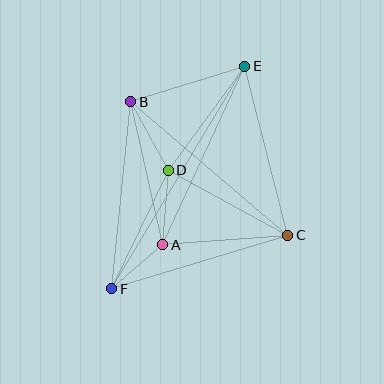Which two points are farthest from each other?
Points E and F are farthest from each other.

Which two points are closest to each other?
Points A and F are closest to each other.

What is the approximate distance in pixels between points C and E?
The distance between C and E is approximately 175 pixels.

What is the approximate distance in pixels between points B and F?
The distance between B and F is approximately 188 pixels.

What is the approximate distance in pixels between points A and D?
The distance between A and D is approximately 75 pixels.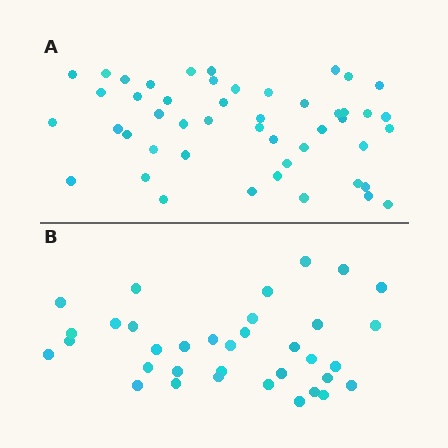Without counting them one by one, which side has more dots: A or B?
Region A (the top region) has more dots.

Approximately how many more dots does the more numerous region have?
Region A has approximately 15 more dots than region B.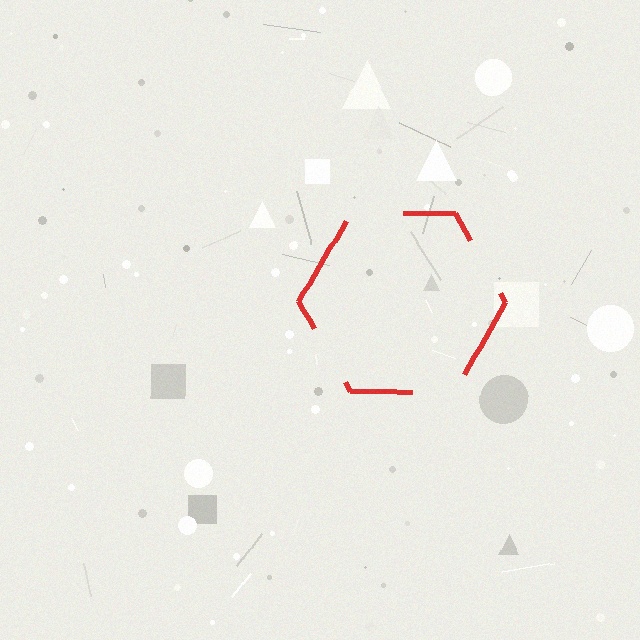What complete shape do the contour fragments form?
The contour fragments form a hexagon.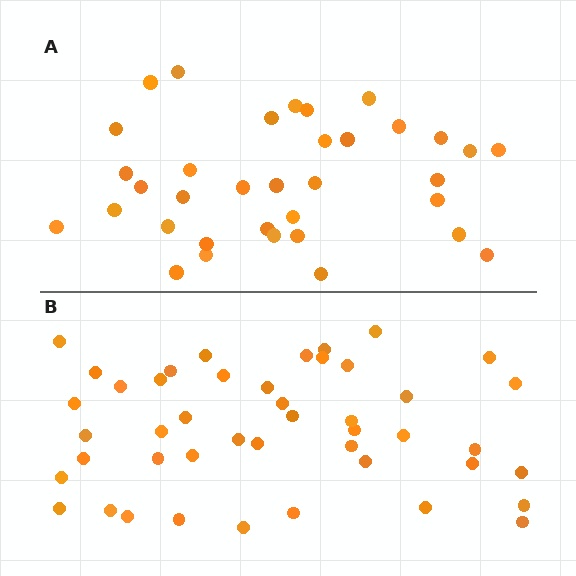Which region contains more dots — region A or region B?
Region B (the bottom region) has more dots.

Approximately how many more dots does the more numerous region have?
Region B has roughly 10 or so more dots than region A.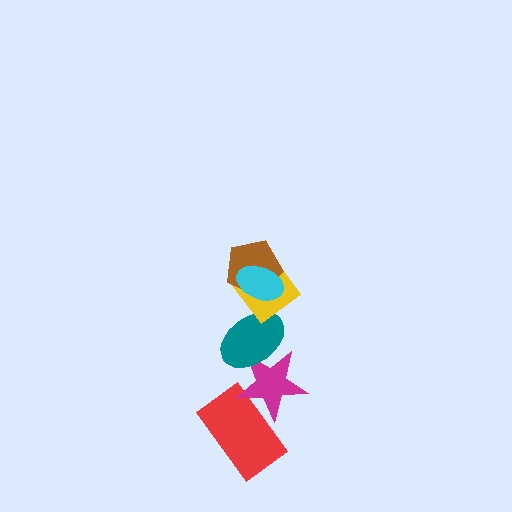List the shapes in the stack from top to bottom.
From top to bottom: the cyan ellipse, the brown pentagon, the yellow diamond, the teal ellipse, the magenta star, the red rectangle.